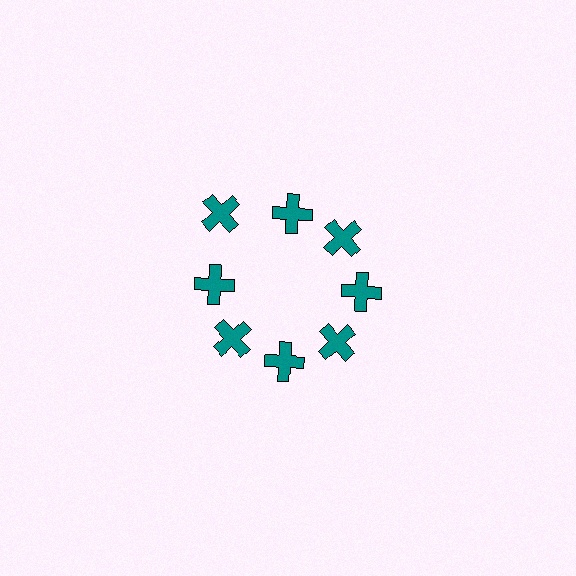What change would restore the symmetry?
The symmetry would be restored by moving it inward, back onto the ring so that all 8 crosses sit at equal angles and equal distance from the center.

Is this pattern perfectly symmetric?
No. The 8 teal crosses are arranged in a ring, but one element near the 10 o'clock position is pushed outward from the center, breaking the 8-fold rotational symmetry.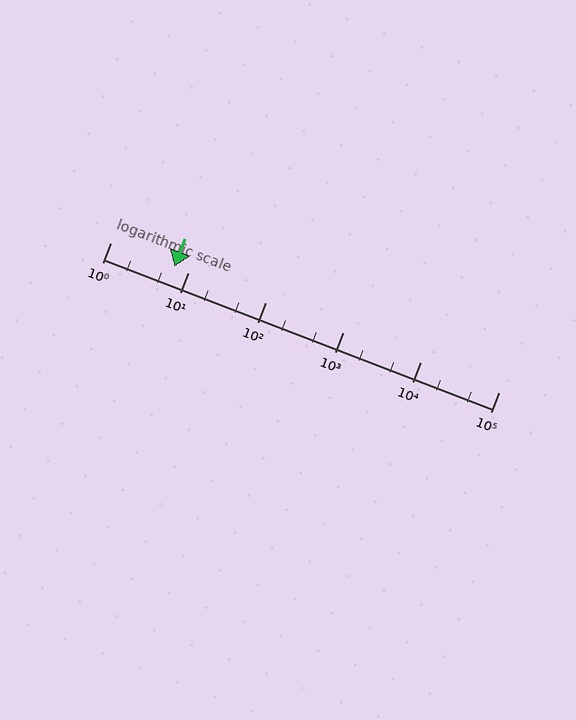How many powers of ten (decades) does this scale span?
The scale spans 5 decades, from 1 to 100000.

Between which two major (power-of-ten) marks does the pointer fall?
The pointer is between 1 and 10.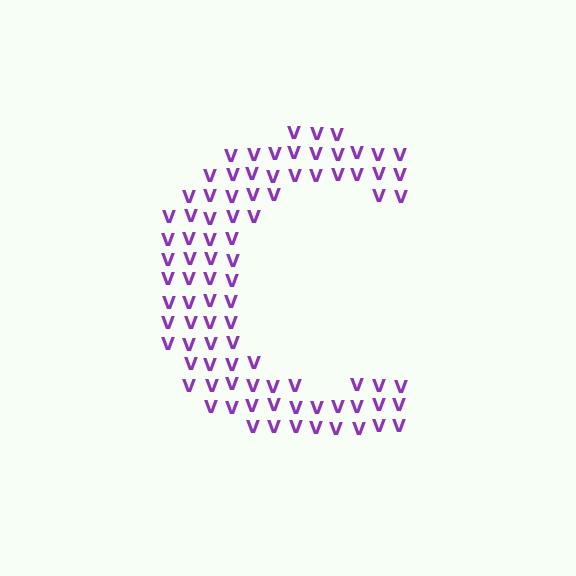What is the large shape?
The large shape is the letter C.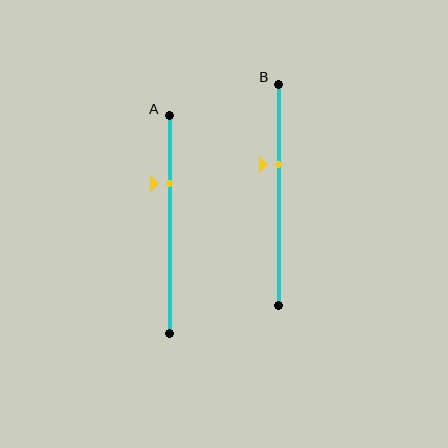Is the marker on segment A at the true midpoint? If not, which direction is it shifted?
No, the marker on segment A is shifted upward by about 19% of the segment length.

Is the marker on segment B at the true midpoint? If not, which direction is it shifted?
No, the marker on segment B is shifted upward by about 14% of the segment length.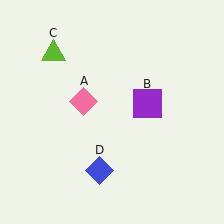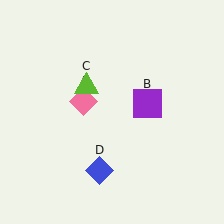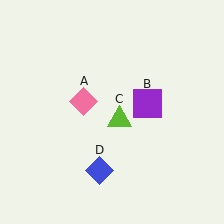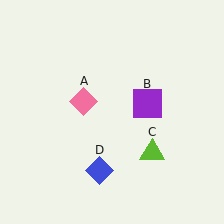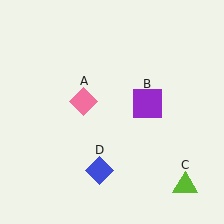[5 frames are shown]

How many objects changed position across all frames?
1 object changed position: lime triangle (object C).